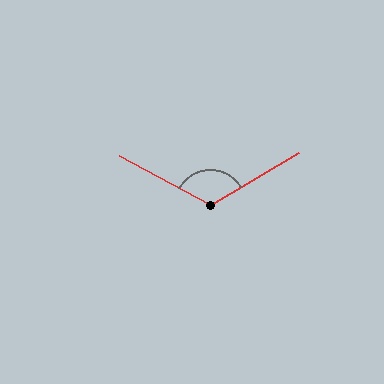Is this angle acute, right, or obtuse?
It is obtuse.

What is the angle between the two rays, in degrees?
Approximately 121 degrees.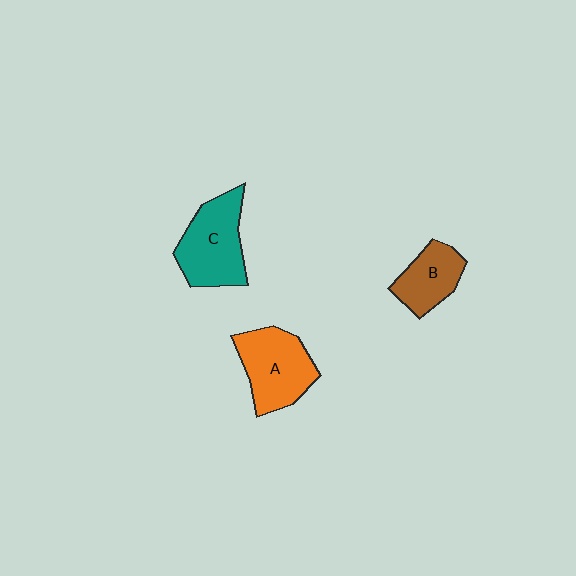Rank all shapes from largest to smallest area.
From largest to smallest: C (teal), A (orange), B (brown).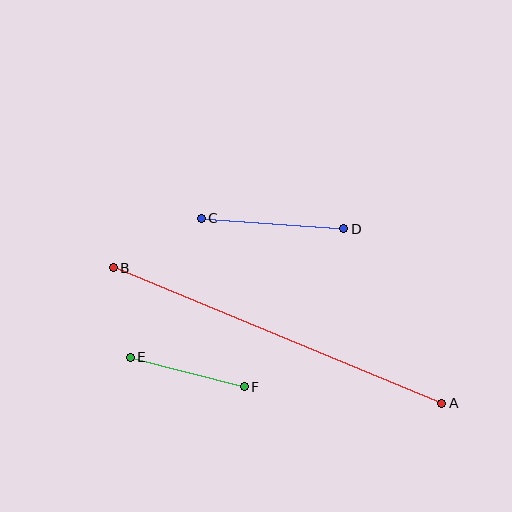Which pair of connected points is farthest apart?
Points A and B are farthest apart.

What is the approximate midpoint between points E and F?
The midpoint is at approximately (187, 372) pixels.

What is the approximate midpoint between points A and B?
The midpoint is at approximately (277, 335) pixels.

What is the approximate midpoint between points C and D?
The midpoint is at approximately (272, 223) pixels.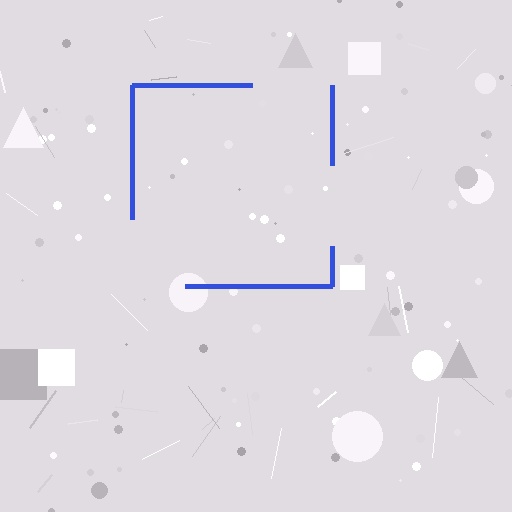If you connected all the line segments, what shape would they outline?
They would outline a square.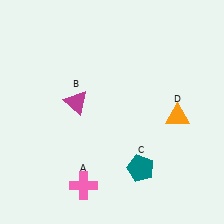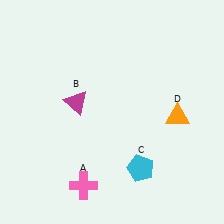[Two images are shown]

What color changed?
The pentagon (C) changed from teal in Image 1 to cyan in Image 2.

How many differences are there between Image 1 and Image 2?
There is 1 difference between the two images.